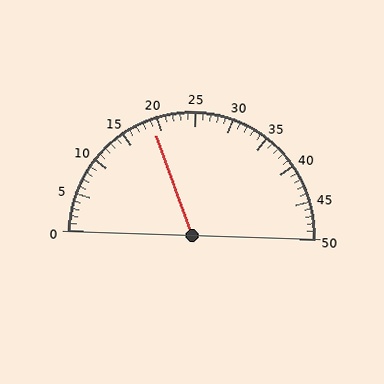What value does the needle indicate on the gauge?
The needle indicates approximately 19.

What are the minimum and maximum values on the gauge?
The gauge ranges from 0 to 50.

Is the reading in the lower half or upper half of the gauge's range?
The reading is in the lower half of the range (0 to 50).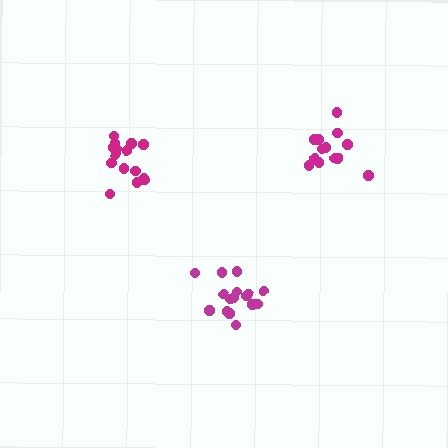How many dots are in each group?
Group 1: 13 dots, Group 2: 15 dots, Group 3: 17 dots (45 total).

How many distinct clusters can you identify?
There are 3 distinct clusters.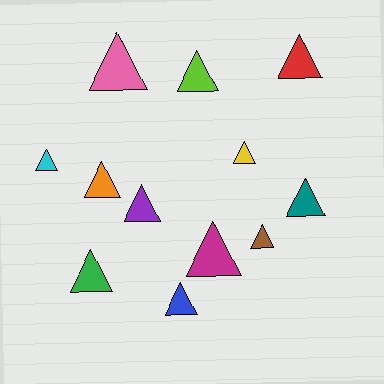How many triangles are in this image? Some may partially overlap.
There are 12 triangles.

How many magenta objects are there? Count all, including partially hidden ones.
There is 1 magenta object.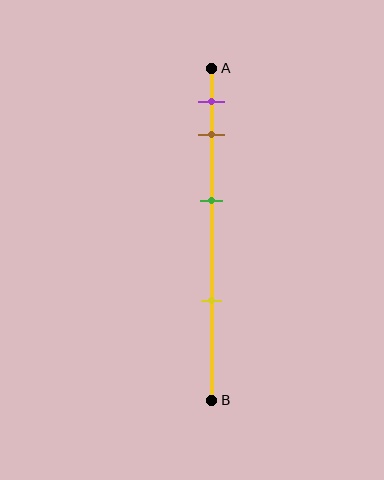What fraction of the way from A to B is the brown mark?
The brown mark is approximately 20% (0.2) of the way from A to B.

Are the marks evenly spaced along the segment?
No, the marks are not evenly spaced.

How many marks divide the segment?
There are 4 marks dividing the segment.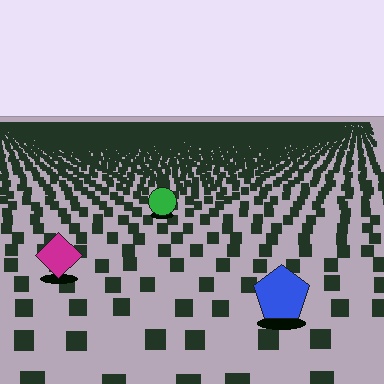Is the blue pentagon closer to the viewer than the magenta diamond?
Yes. The blue pentagon is closer — you can tell from the texture gradient: the ground texture is coarser near it.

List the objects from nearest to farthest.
From nearest to farthest: the blue pentagon, the magenta diamond, the green circle.